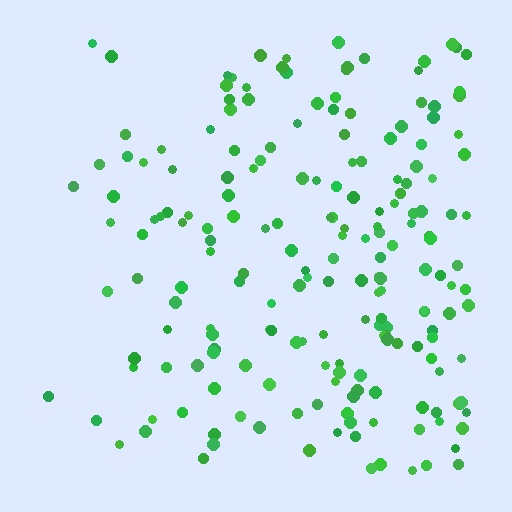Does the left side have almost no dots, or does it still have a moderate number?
Still a moderate number, just noticeably fewer than the right.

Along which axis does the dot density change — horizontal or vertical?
Horizontal.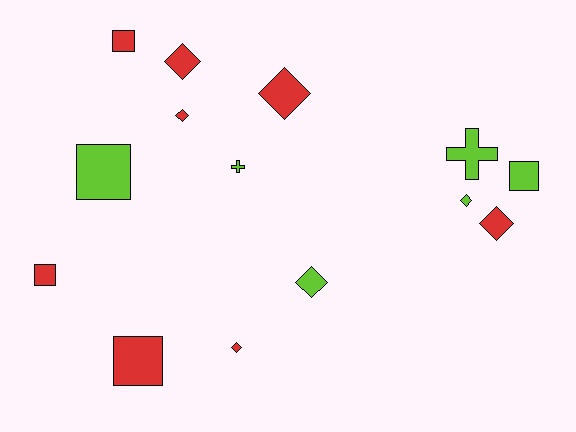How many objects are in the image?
There are 14 objects.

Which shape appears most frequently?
Diamond, with 7 objects.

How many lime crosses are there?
There are 2 lime crosses.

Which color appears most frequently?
Red, with 8 objects.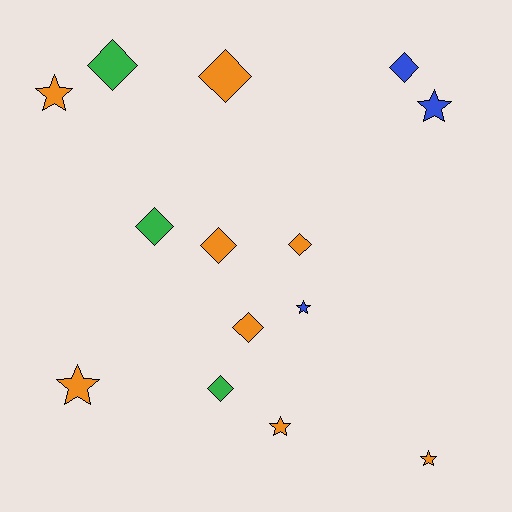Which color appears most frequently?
Orange, with 8 objects.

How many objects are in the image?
There are 14 objects.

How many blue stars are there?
There are 2 blue stars.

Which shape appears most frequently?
Diamond, with 8 objects.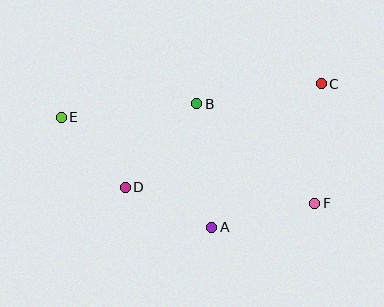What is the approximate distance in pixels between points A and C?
The distance between A and C is approximately 180 pixels.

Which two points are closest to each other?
Points D and E are closest to each other.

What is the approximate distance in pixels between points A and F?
The distance between A and F is approximately 106 pixels.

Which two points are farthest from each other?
Points E and F are farthest from each other.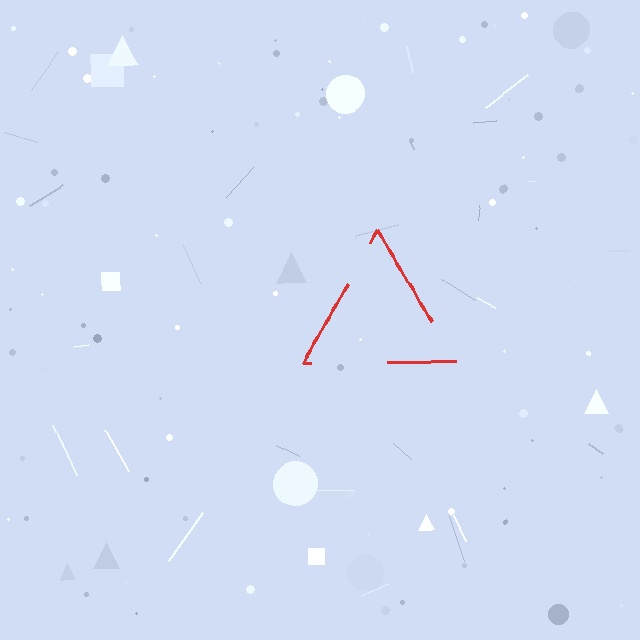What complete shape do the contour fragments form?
The contour fragments form a triangle.